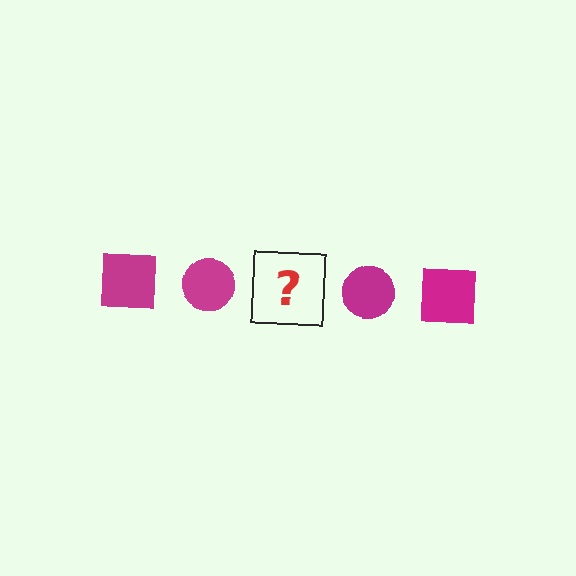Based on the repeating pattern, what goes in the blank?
The blank should be a magenta square.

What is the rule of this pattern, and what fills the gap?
The rule is that the pattern cycles through square, circle shapes in magenta. The gap should be filled with a magenta square.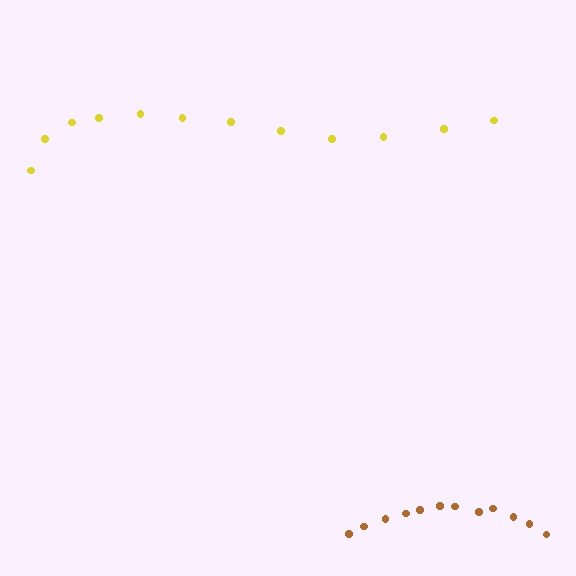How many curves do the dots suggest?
There are 2 distinct paths.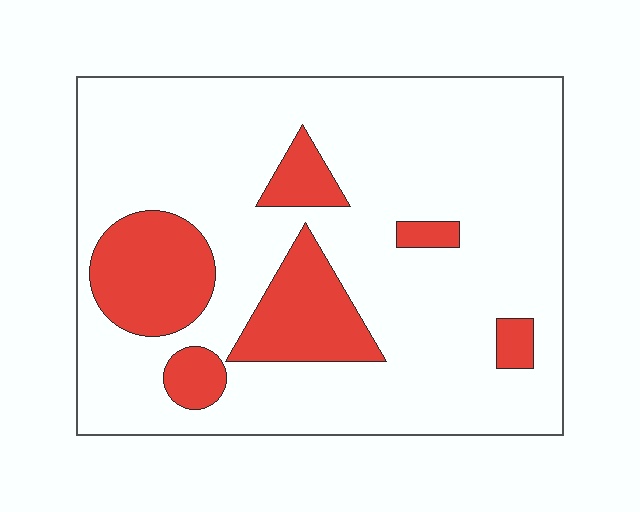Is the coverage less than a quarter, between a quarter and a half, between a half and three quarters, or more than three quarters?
Less than a quarter.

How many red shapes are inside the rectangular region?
6.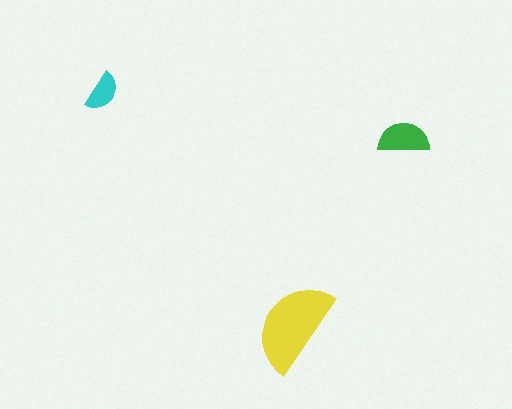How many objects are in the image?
There are 3 objects in the image.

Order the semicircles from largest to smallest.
the yellow one, the green one, the cyan one.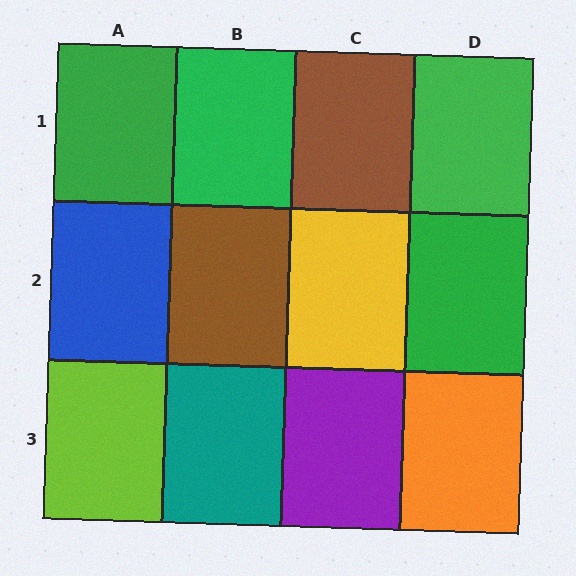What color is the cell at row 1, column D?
Green.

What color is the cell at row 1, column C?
Brown.